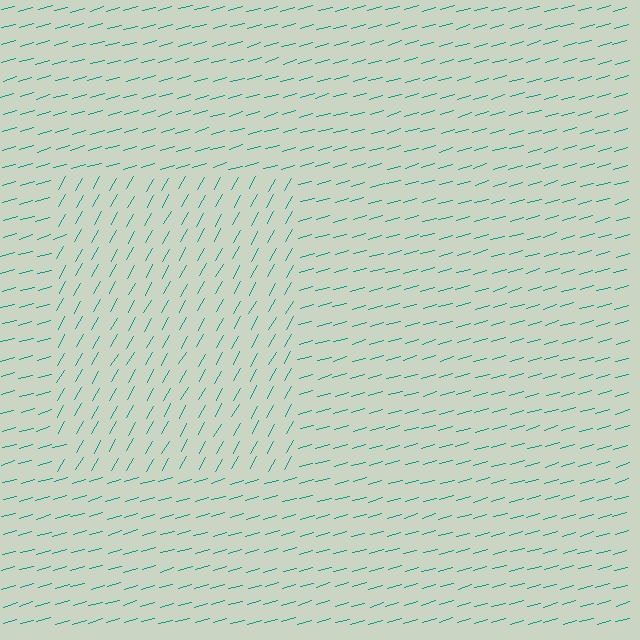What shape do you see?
I see a rectangle.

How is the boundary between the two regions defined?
The boundary is defined purely by a change in line orientation (approximately 45 degrees difference). All lines are the same color and thickness.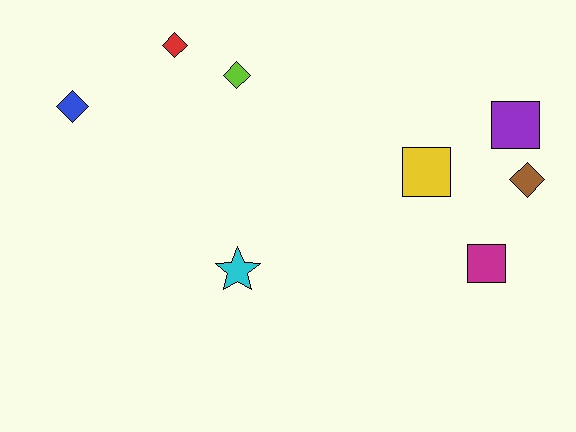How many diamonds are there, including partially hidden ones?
There are 4 diamonds.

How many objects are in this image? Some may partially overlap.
There are 8 objects.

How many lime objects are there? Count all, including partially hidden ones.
There is 1 lime object.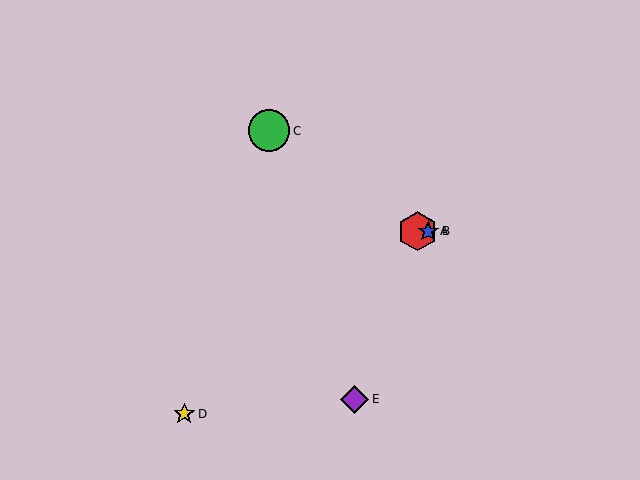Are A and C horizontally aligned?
No, A is at y≈231 and C is at y≈131.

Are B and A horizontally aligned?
Yes, both are at y≈231.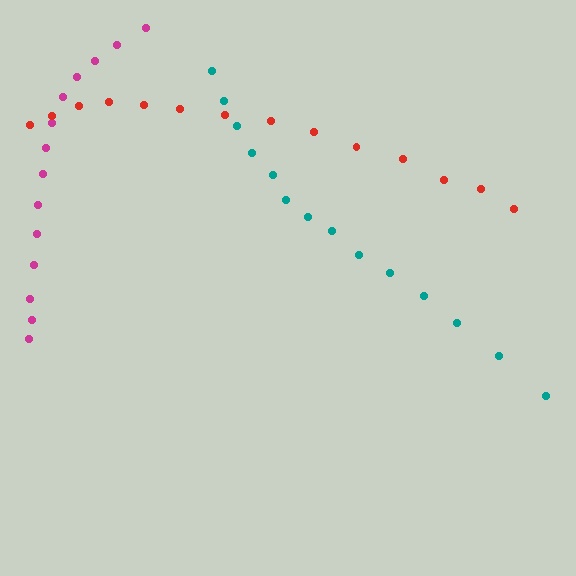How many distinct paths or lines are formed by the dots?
There are 3 distinct paths.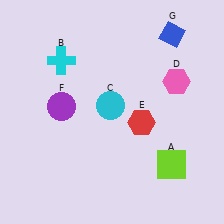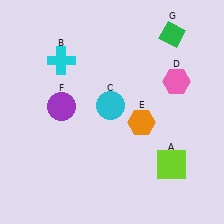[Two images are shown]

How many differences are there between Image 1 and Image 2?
There are 2 differences between the two images.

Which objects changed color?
E changed from red to orange. G changed from blue to green.